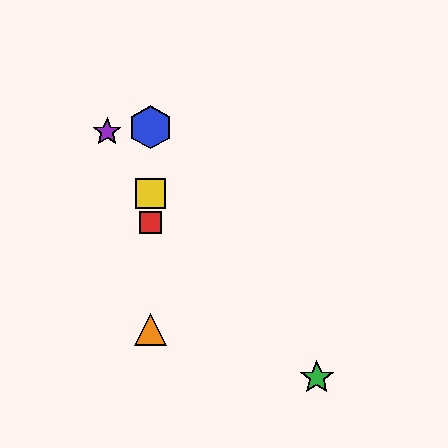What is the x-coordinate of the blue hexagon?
The blue hexagon is at x≈151.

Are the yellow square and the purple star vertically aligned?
No, the yellow square is at x≈151 and the purple star is at x≈107.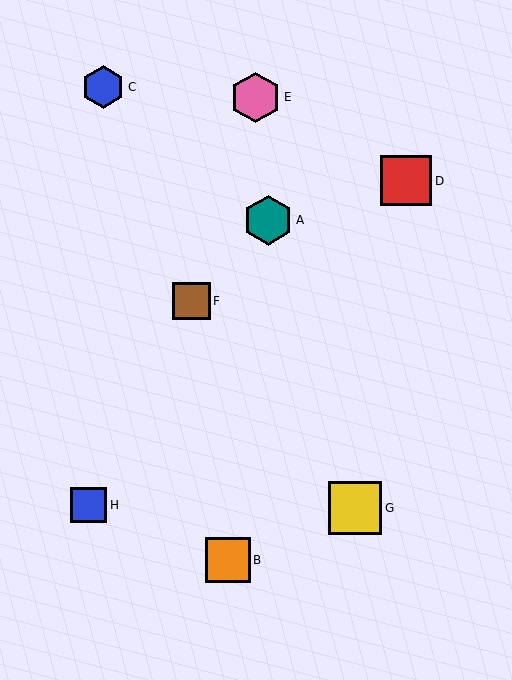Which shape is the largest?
The yellow square (labeled G) is the largest.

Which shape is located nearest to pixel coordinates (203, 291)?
The brown square (labeled F) at (192, 301) is nearest to that location.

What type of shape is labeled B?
Shape B is an orange square.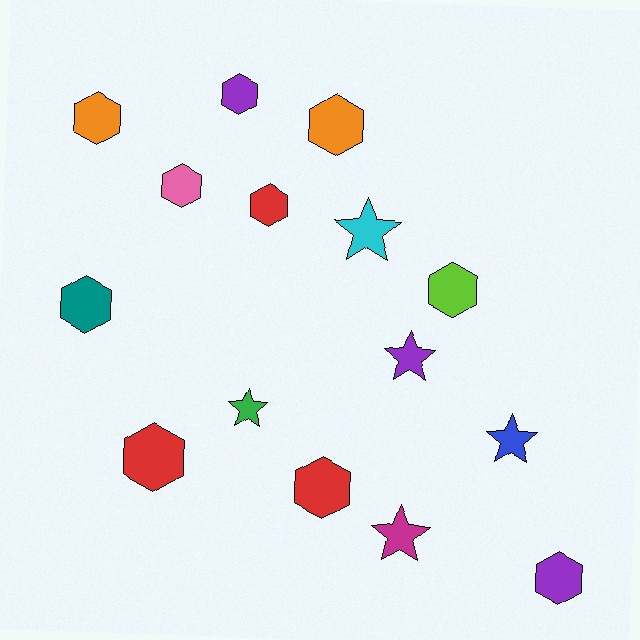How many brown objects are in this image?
There are no brown objects.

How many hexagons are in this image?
There are 10 hexagons.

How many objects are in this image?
There are 15 objects.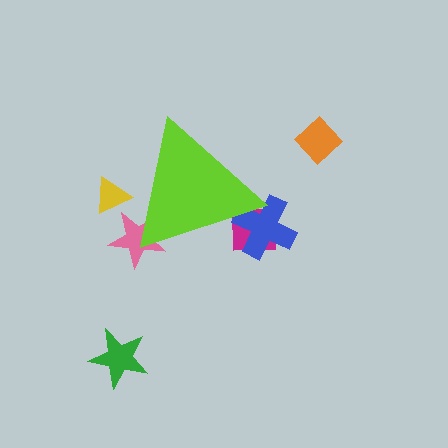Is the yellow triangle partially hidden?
Yes, the yellow triangle is partially hidden behind the lime triangle.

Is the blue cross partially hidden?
Yes, the blue cross is partially hidden behind the lime triangle.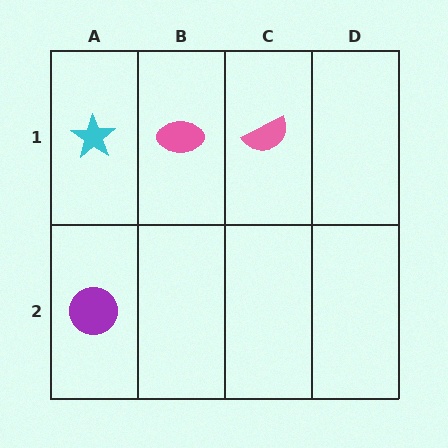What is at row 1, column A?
A cyan star.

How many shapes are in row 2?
1 shape.